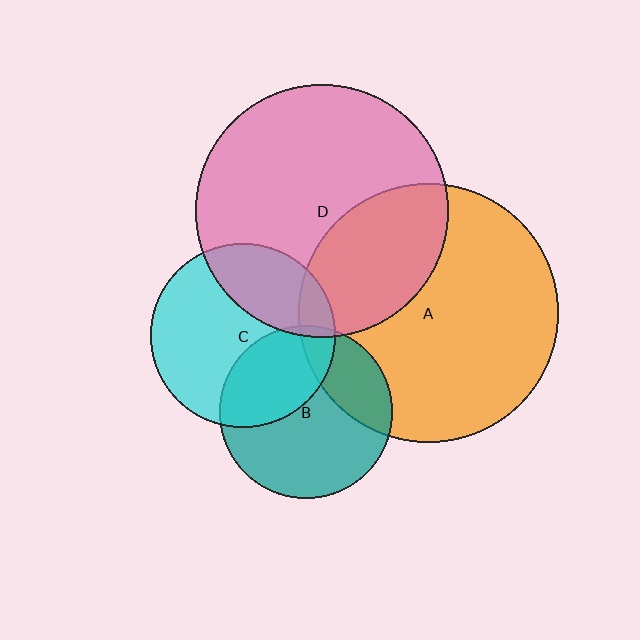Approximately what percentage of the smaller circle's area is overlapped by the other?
Approximately 30%.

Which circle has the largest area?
Circle A (orange).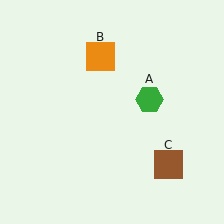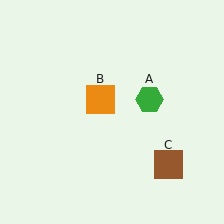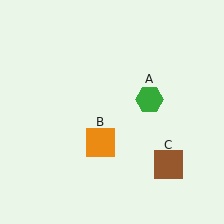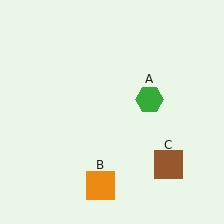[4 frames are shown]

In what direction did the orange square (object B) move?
The orange square (object B) moved down.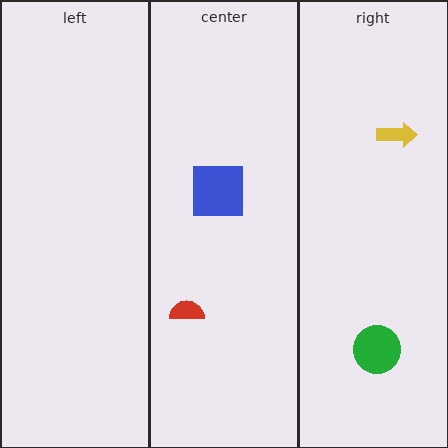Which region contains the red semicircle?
The center region.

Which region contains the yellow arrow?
The right region.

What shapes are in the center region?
The red semicircle, the blue square.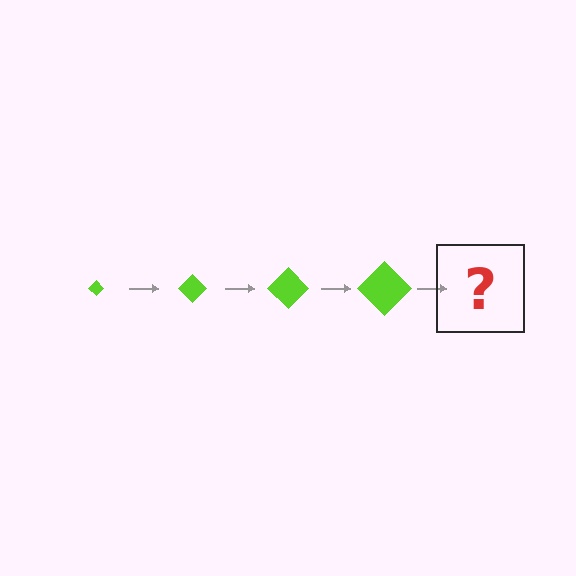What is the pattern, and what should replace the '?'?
The pattern is that the diamond gets progressively larger each step. The '?' should be a lime diamond, larger than the previous one.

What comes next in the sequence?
The next element should be a lime diamond, larger than the previous one.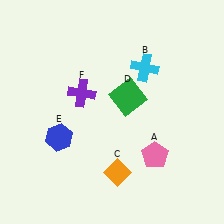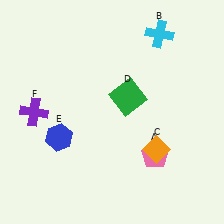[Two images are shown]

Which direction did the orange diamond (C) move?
The orange diamond (C) moved right.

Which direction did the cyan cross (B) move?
The cyan cross (B) moved up.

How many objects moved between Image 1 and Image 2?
3 objects moved between the two images.